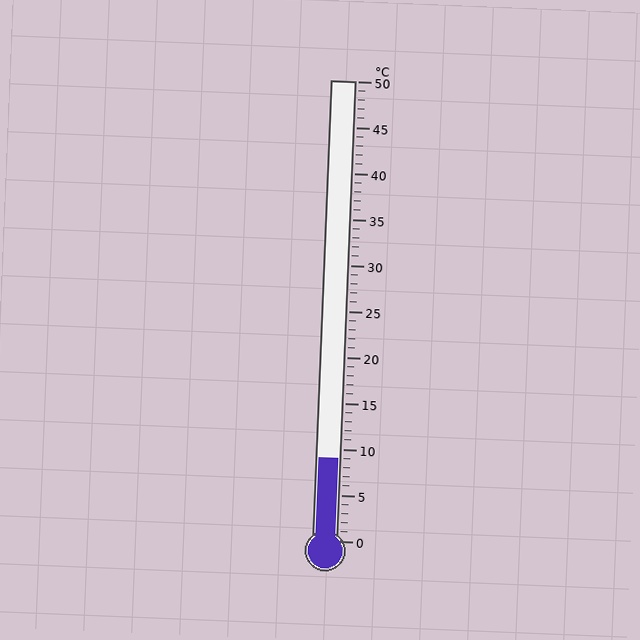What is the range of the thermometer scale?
The thermometer scale ranges from 0°C to 50°C.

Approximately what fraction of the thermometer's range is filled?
The thermometer is filled to approximately 20% of its range.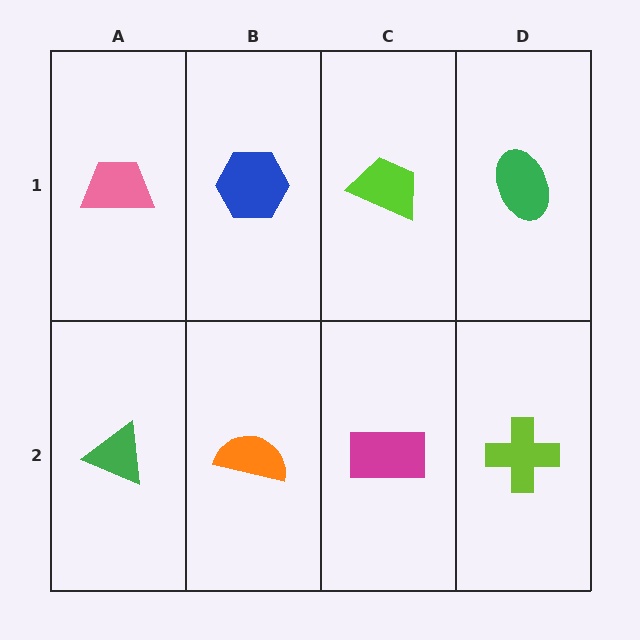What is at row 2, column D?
A lime cross.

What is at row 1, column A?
A pink trapezoid.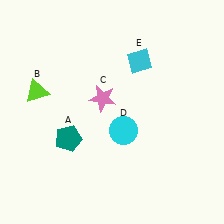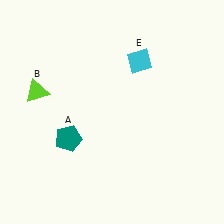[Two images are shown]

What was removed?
The cyan circle (D), the pink star (C) were removed in Image 2.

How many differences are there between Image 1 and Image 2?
There are 2 differences between the two images.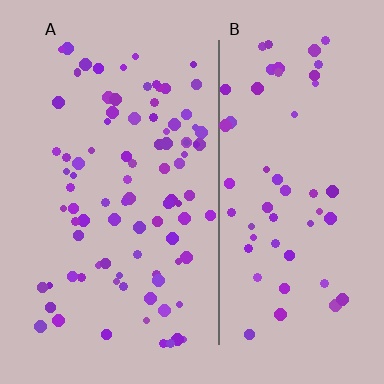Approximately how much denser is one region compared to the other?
Approximately 1.6× — region A over region B.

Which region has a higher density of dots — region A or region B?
A (the left).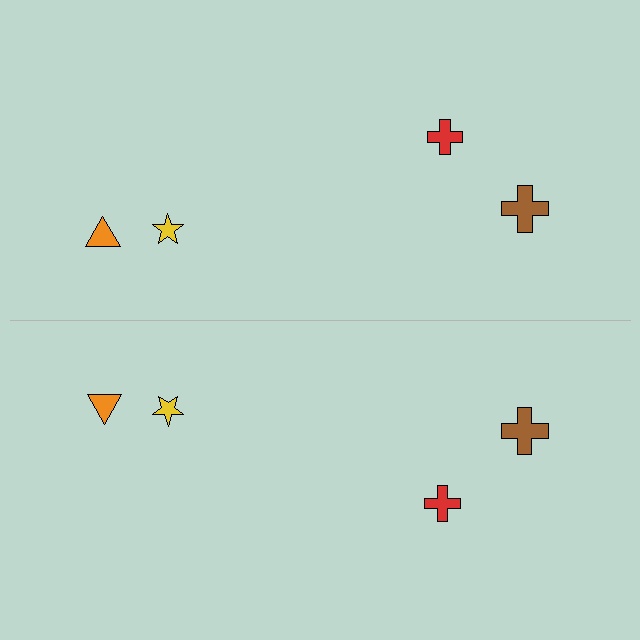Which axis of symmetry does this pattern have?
The pattern has a horizontal axis of symmetry running through the center of the image.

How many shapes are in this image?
There are 8 shapes in this image.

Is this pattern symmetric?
Yes, this pattern has bilateral (reflection) symmetry.